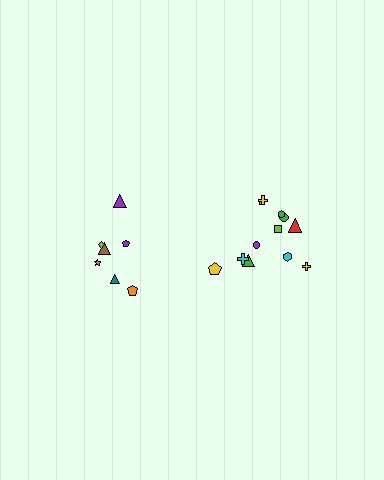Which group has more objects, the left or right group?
The right group.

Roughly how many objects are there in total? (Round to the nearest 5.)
Roughly 20 objects in total.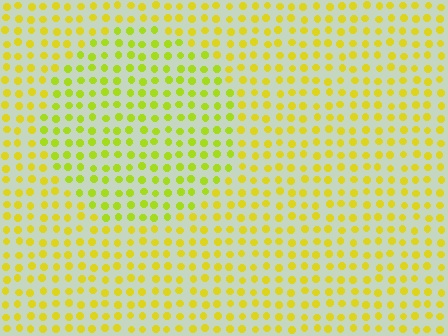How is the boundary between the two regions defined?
The boundary is defined purely by a slight shift in hue (about 20 degrees). Spacing, size, and orientation are identical on both sides.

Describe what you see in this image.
The image is filled with small yellow elements in a uniform arrangement. A circle-shaped region is visible where the elements are tinted to a slightly different hue, forming a subtle color boundary.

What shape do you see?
I see a circle.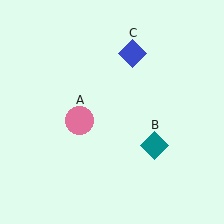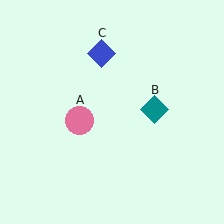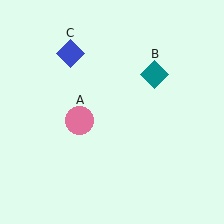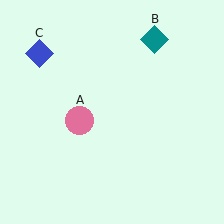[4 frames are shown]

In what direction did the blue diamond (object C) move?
The blue diamond (object C) moved left.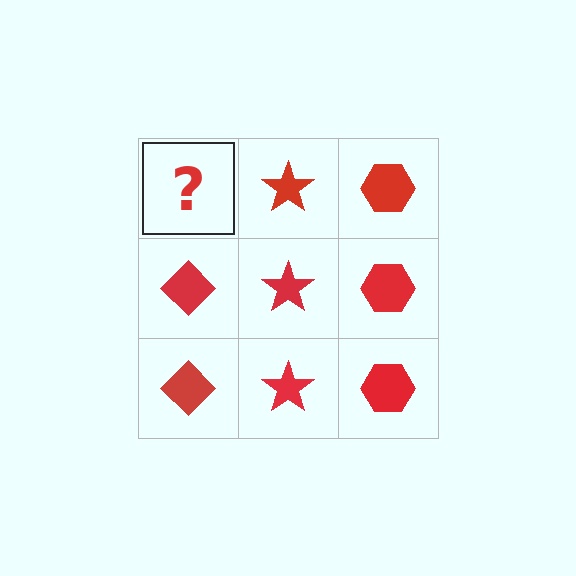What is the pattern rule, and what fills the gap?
The rule is that each column has a consistent shape. The gap should be filled with a red diamond.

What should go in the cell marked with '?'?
The missing cell should contain a red diamond.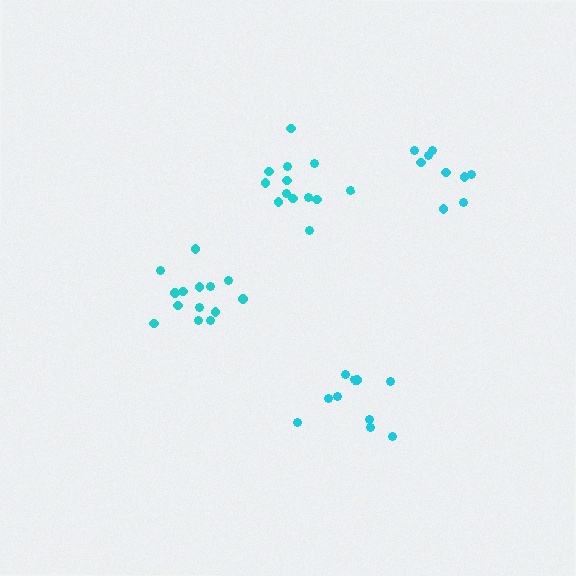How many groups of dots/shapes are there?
There are 4 groups.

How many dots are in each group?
Group 1: 10 dots, Group 2: 13 dots, Group 3: 14 dots, Group 4: 9 dots (46 total).